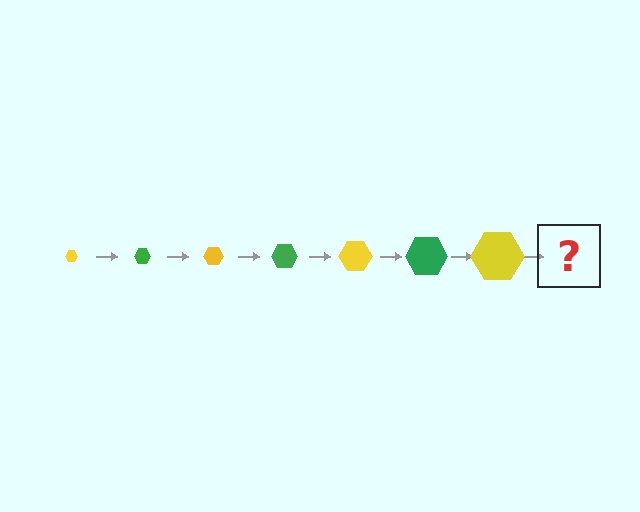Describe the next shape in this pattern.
It should be a green hexagon, larger than the previous one.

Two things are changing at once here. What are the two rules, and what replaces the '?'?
The two rules are that the hexagon grows larger each step and the color cycles through yellow and green. The '?' should be a green hexagon, larger than the previous one.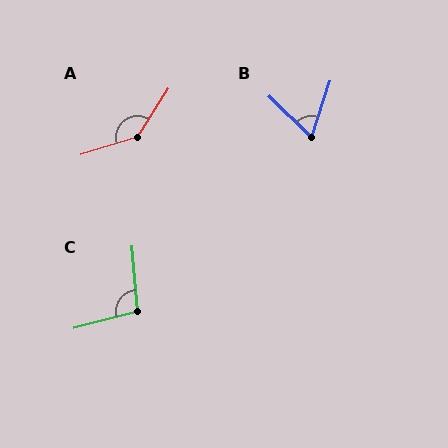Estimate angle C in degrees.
Approximately 99 degrees.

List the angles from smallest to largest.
B (64°), C (99°), A (140°).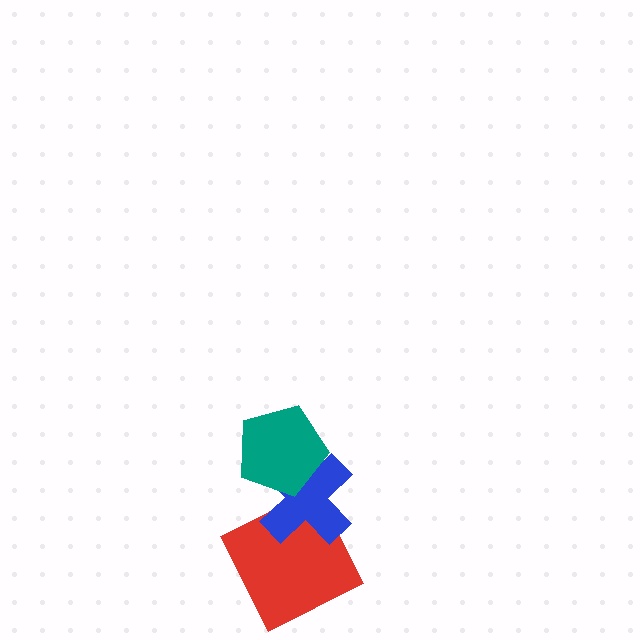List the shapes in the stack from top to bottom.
From top to bottom: the teal pentagon, the blue cross, the red square.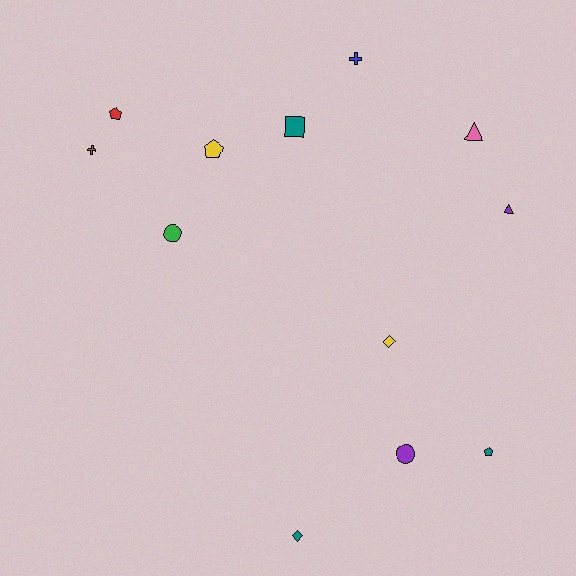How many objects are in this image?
There are 12 objects.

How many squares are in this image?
There is 1 square.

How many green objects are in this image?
There is 1 green object.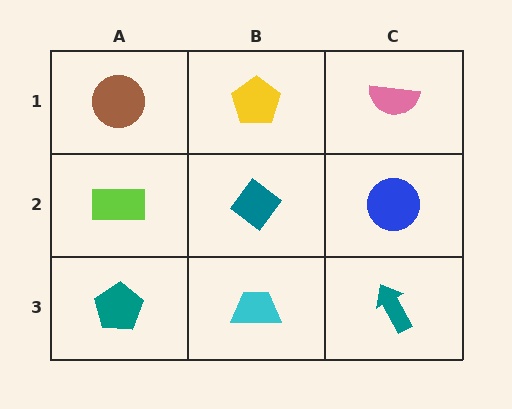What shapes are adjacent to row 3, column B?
A teal diamond (row 2, column B), a teal pentagon (row 3, column A), a teal arrow (row 3, column C).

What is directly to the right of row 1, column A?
A yellow pentagon.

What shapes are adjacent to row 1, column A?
A lime rectangle (row 2, column A), a yellow pentagon (row 1, column B).